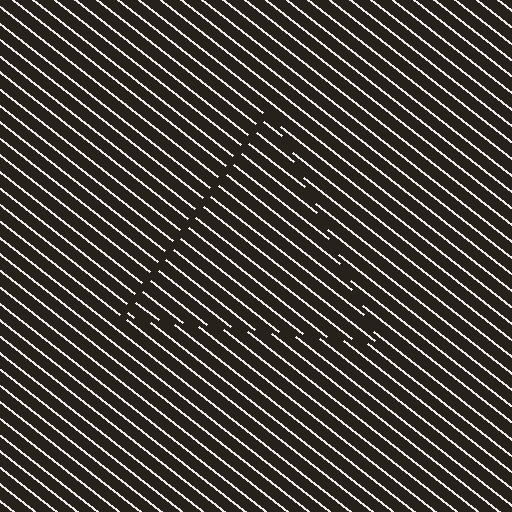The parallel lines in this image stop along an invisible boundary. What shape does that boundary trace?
An illusory triangle. The interior of the shape contains the same grating, shifted by half a period — the contour is defined by the phase discontinuity where line-ends from the inner and outer gratings abut.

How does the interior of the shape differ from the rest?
The interior of the shape contains the same grating, shifted by half a period — the contour is defined by the phase discontinuity where line-ends from the inner and outer gratings abut.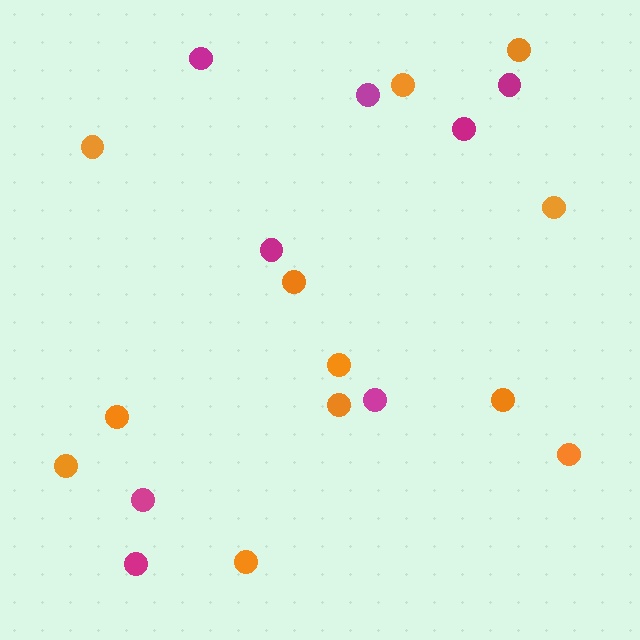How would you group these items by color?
There are 2 groups: one group of magenta circles (8) and one group of orange circles (12).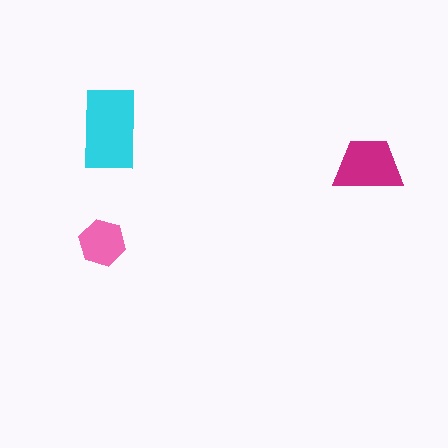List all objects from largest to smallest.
The cyan rectangle, the magenta trapezoid, the pink hexagon.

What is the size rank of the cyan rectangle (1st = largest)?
1st.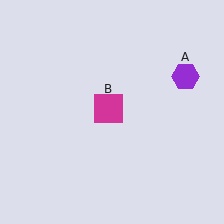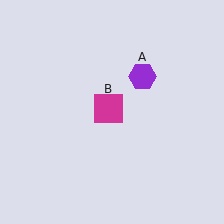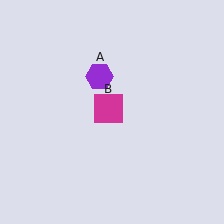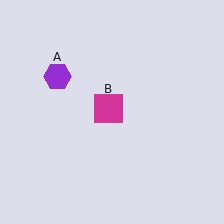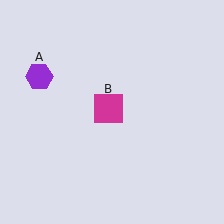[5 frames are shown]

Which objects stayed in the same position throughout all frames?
Magenta square (object B) remained stationary.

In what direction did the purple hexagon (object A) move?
The purple hexagon (object A) moved left.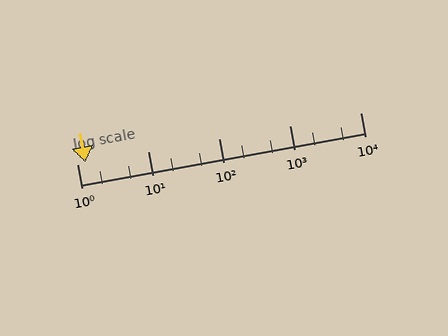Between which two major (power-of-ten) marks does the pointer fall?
The pointer is between 1 and 10.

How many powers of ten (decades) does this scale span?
The scale spans 4 decades, from 1 to 10000.